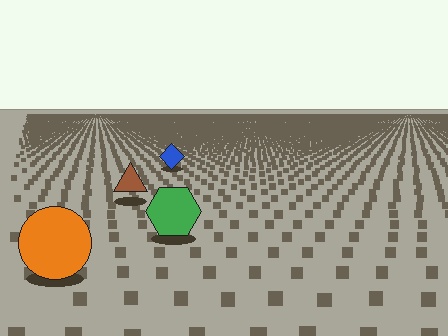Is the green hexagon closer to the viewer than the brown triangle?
Yes. The green hexagon is closer — you can tell from the texture gradient: the ground texture is coarser near it.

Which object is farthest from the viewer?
The blue diamond is farthest from the viewer. It appears smaller and the ground texture around it is denser.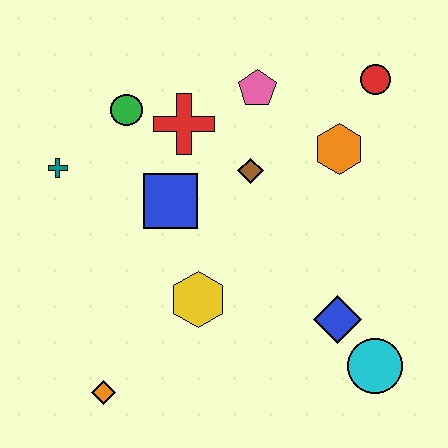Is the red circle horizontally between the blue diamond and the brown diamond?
No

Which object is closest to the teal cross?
The green circle is closest to the teal cross.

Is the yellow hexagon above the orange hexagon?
No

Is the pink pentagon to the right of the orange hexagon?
No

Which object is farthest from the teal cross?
The cyan circle is farthest from the teal cross.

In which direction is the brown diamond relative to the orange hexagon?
The brown diamond is to the left of the orange hexagon.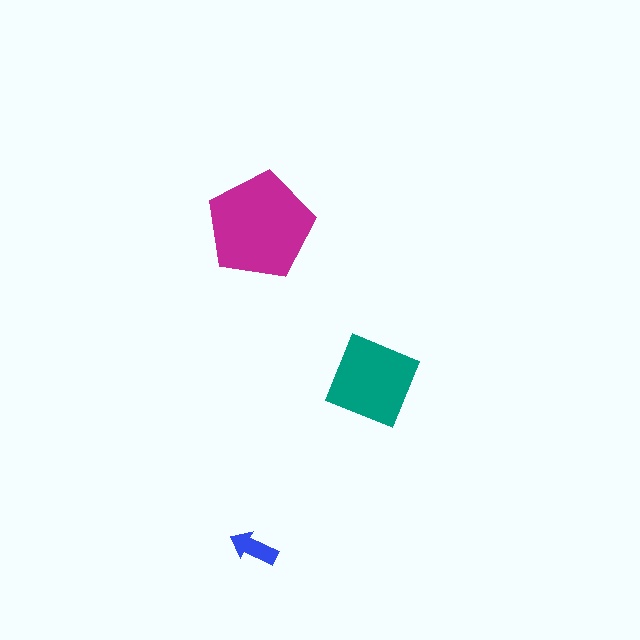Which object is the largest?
The magenta pentagon.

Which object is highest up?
The magenta pentagon is topmost.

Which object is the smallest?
The blue arrow.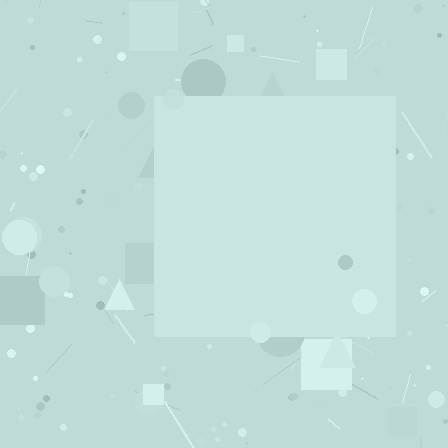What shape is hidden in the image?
A square is hidden in the image.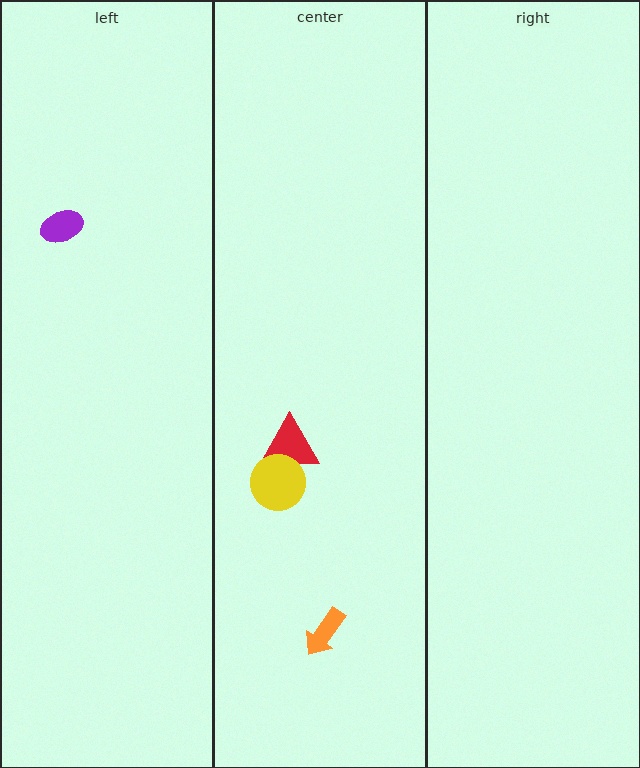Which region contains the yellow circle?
The center region.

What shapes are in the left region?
The purple ellipse.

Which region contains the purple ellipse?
The left region.